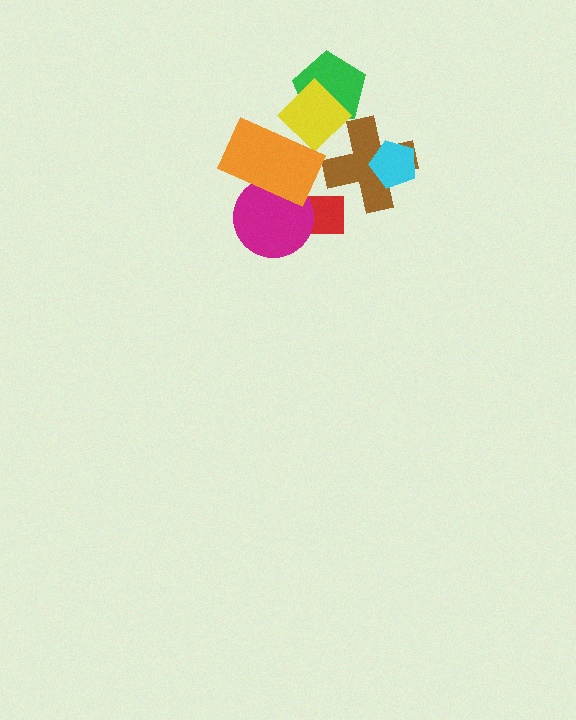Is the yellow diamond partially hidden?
Yes, it is partially covered by another shape.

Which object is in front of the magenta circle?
The orange rectangle is in front of the magenta circle.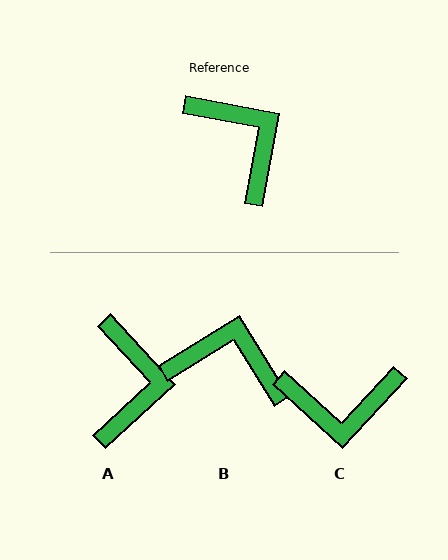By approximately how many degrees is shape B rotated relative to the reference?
Approximately 42 degrees counter-clockwise.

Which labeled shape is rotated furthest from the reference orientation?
C, about 122 degrees away.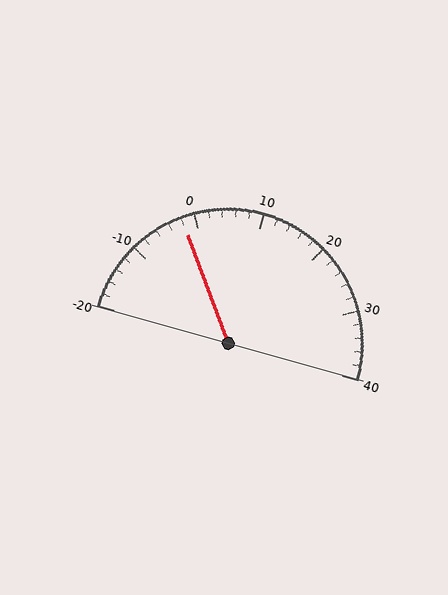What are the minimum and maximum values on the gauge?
The gauge ranges from -20 to 40.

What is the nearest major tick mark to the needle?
The nearest major tick mark is 0.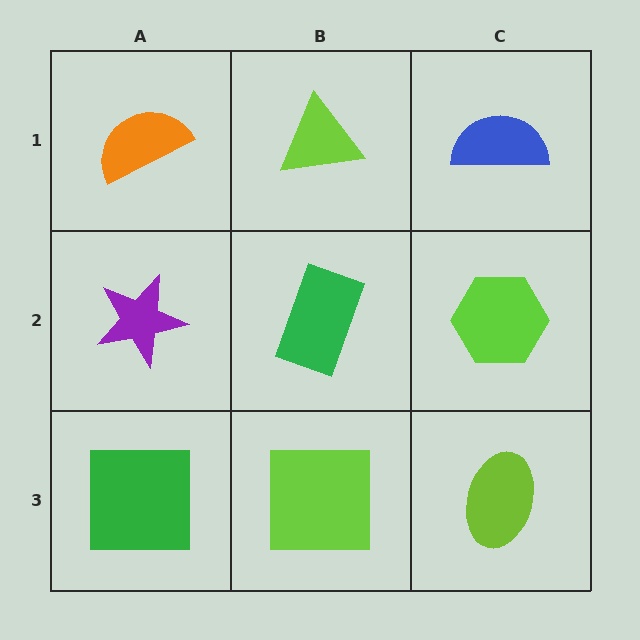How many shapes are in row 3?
3 shapes.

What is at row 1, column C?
A blue semicircle.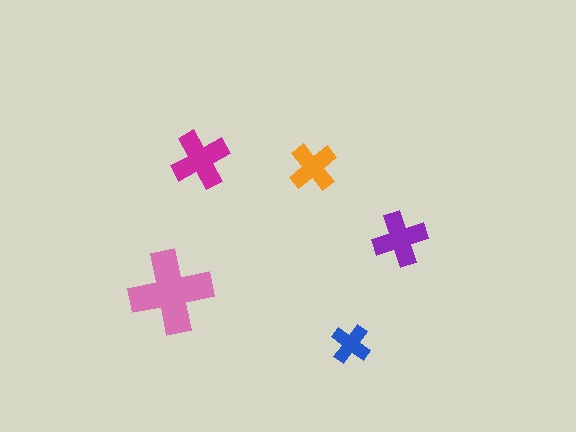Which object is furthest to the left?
The pink cross is leftmost.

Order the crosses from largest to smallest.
the pink one, the magenta one, the purple one, the orange one, the blue one.